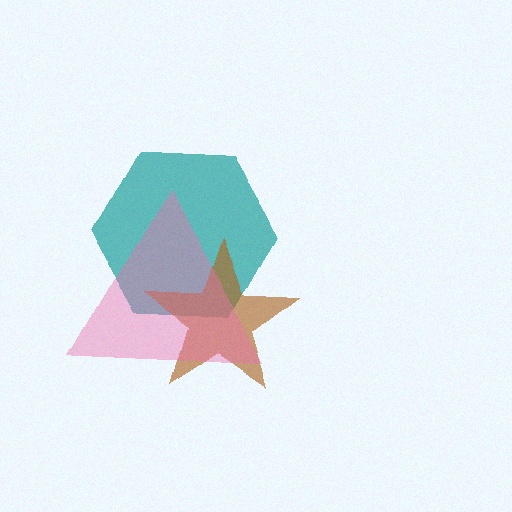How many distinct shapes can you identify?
There are 3 distinct shapes: a teal hexagon, a brown star, a pink triangle.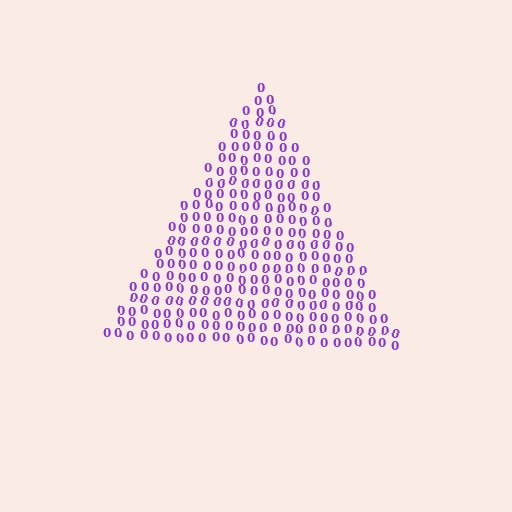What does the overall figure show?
The overall figure shows a triangle.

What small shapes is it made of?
It is made of small digit 0's.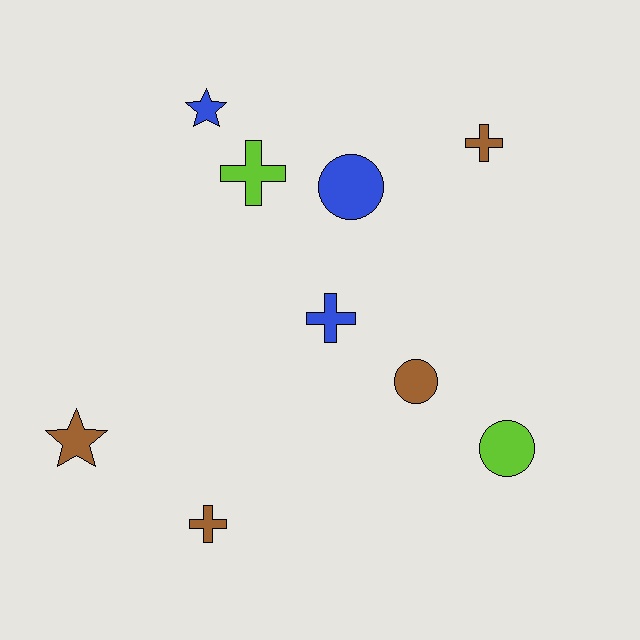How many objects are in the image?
There are 9 objects.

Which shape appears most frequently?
Cross, with 4 objects.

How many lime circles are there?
There is 1 lime circle.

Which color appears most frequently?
Brown, with 4 objects.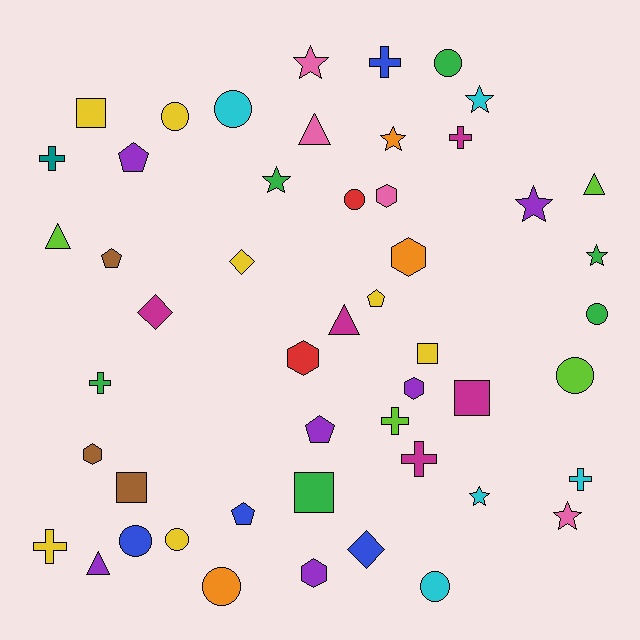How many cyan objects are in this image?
There are 5 cyan objects.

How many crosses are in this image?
There are 8 crosses.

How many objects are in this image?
There are 50 objects.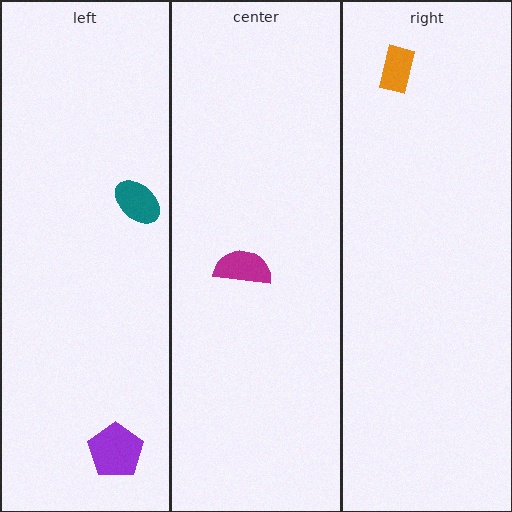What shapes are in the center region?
The magenta semicircle.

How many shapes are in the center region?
1.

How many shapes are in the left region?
2.